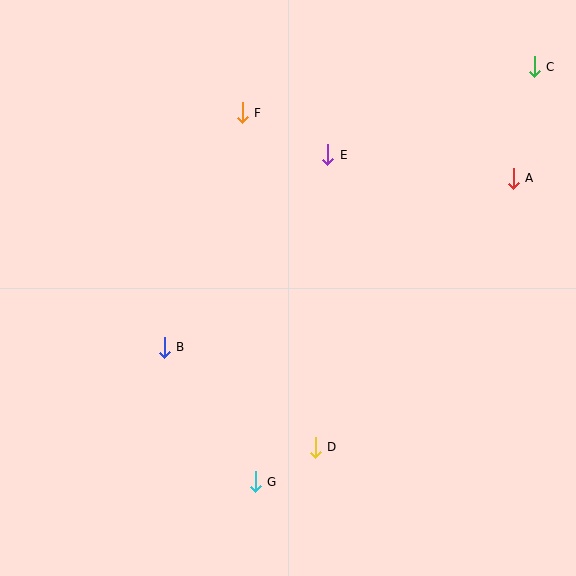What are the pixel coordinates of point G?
Point G is at (255, 482).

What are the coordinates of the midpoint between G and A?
The midpoint between G and A is at (384, 330).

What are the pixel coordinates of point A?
Point A is at (513, 178).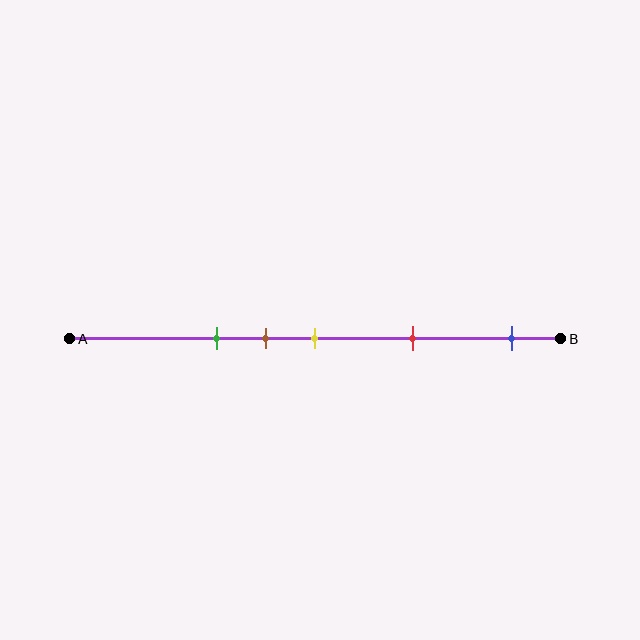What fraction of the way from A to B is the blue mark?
The blue mark is approximately 90% (0.9) of the way from A to B.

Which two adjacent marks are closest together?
The brown and yellow marks are the closest adjacent pair.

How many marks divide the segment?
There are 5 marks dividing the segment.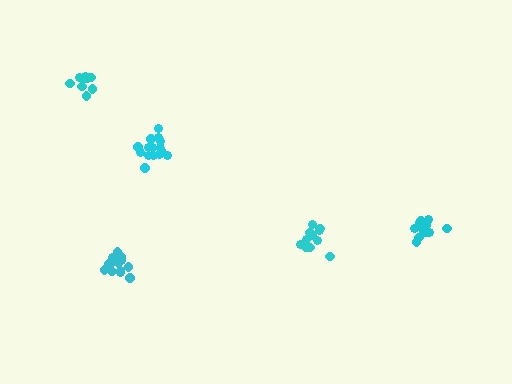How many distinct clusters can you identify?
There are 5 distinct clusters.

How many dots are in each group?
Group 1: 10 dots, Group 2: 11 dots, Group 3: 16 dots, Group 4: 15 dots, Group 5: 14 dots (66 total).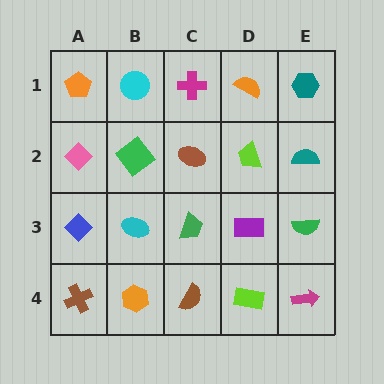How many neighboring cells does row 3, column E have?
3.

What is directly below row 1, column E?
A teal semicircle.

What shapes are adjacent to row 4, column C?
A green trapezoid (row 3, column C), an orange hexagon (row 4, column B), a lime rectangle (row 4, column D).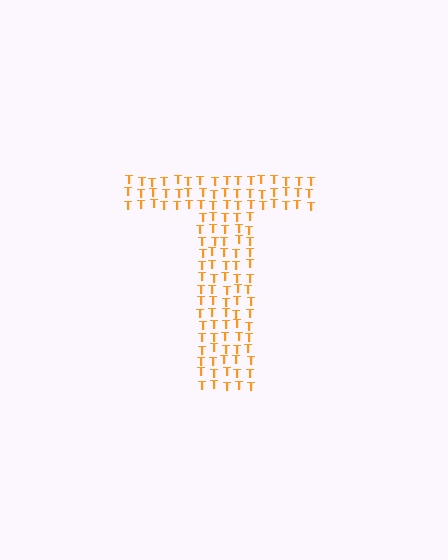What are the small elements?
The small elements are letter T's.